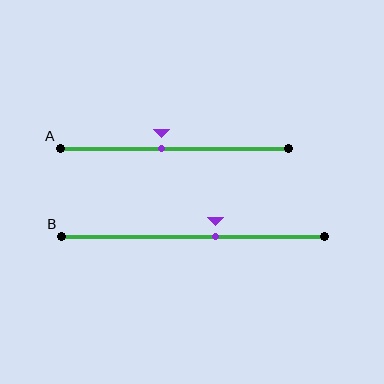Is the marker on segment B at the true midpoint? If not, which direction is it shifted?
No, the marker on segment B is shifted to the right by about 8% of the segment length.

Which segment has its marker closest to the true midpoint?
Segment A has its marker closest to the true midpoint.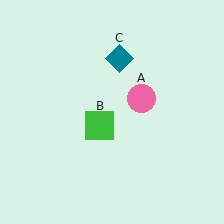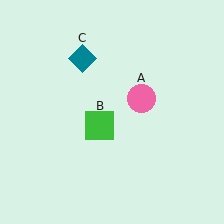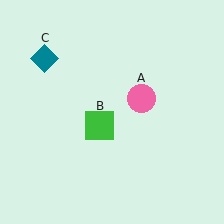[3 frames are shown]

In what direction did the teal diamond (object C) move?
The teal diamond (object C) moved left.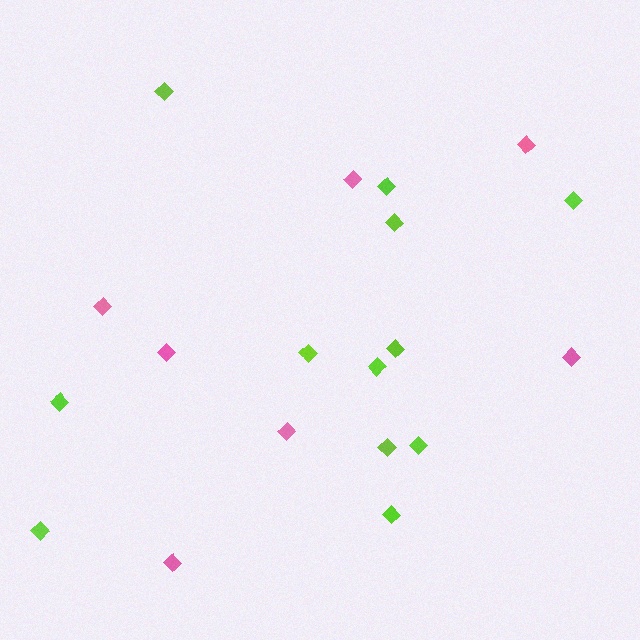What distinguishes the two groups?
There are 2 groups: one group of lime diamonds (12) and one group of pink diamonds (7).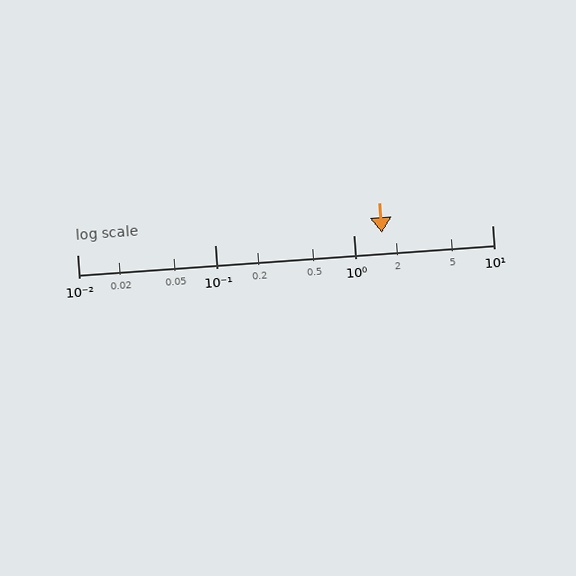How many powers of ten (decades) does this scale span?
The scale spans 3 decades, from 0.01 to 10.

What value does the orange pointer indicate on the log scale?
The pointer indicates approximately 1.6.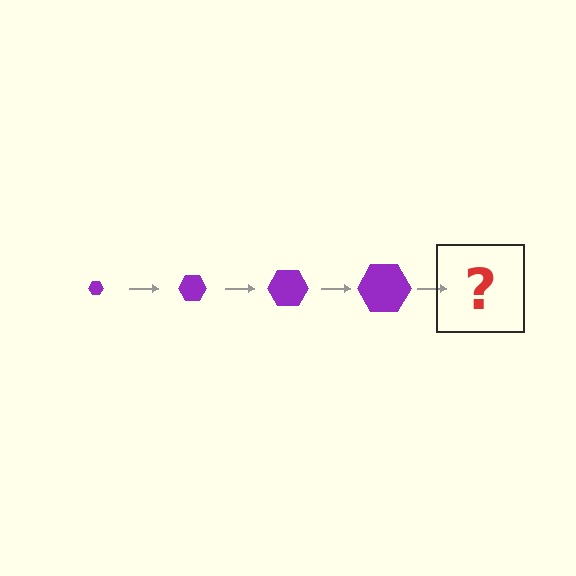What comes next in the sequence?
The next element should be a purple hexagon, larger than the previous one.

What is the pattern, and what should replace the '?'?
The pattern is that the hexagon gets progressively larger each step. The '?' should be a purple hexagon, larger than the previous one.